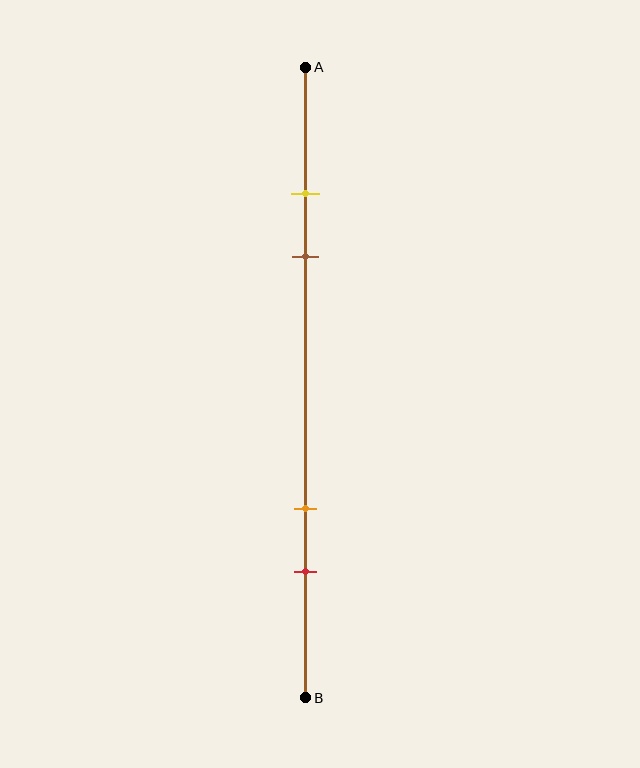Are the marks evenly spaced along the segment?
No, the marks are not evenly spaced.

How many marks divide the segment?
There are 4 marks dividing the segment.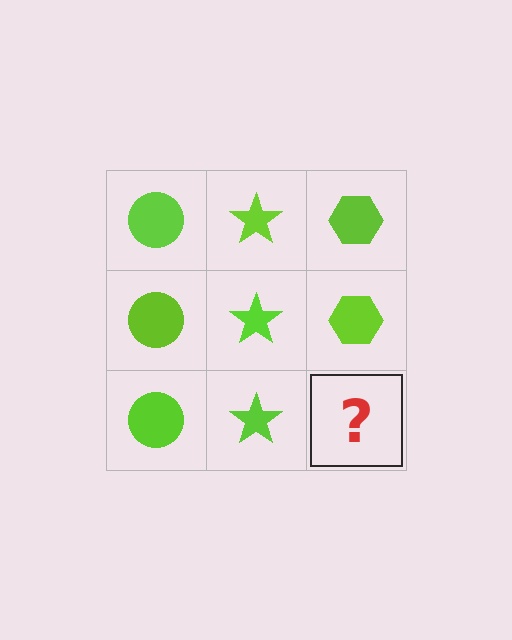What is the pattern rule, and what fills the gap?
The rule is that each column has a consistent shape. The gap should be filled with a lime hexagon.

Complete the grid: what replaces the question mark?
The question mark should be replaced with a lime hexagon.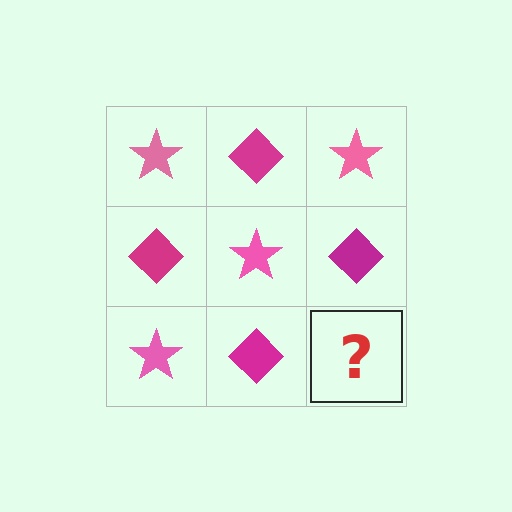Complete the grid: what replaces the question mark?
The question mark should be replaced with a pink star.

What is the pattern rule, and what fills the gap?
The rule is that it alternates pink star and magenta diamond in a checkerboard pattern. The gap should be filled with a pink star.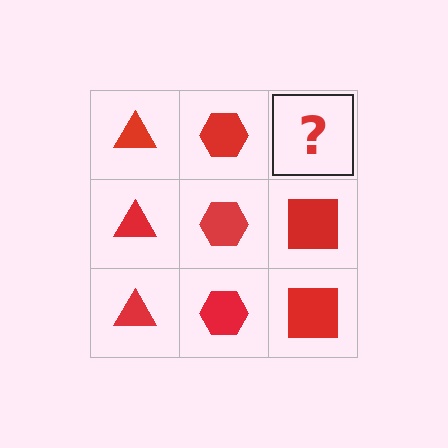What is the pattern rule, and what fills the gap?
The rule is that each column has a consistent shape. The gap should be filled with a red square.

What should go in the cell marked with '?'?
The missing cell should contain a red square.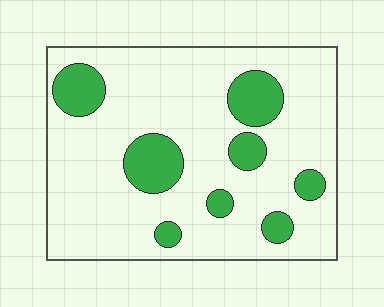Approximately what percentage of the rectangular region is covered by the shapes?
Approximately 20%.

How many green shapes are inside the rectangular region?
8.